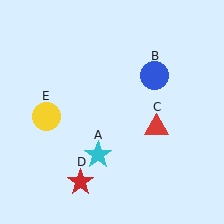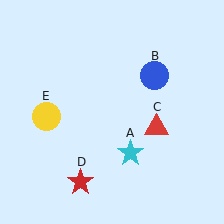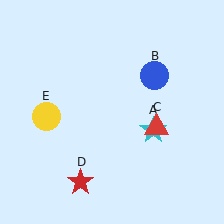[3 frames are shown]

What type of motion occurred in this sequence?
The cyan star (object A) rotated counterclockwise around the center of the scene.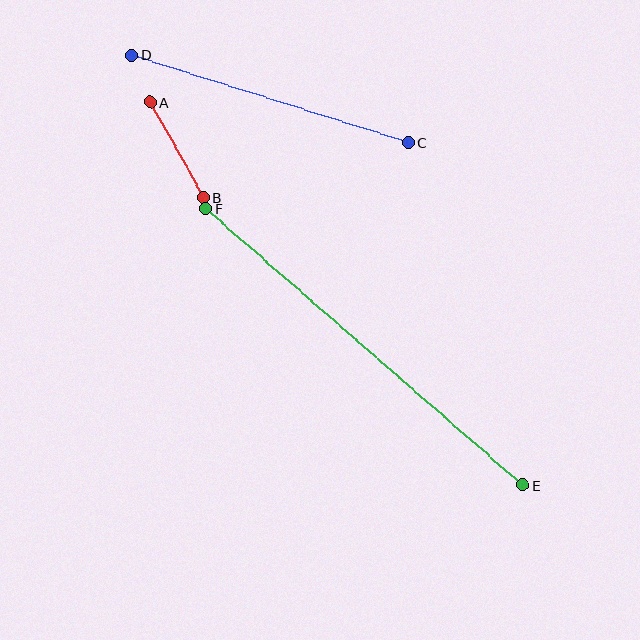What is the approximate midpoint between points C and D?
The midpoint is at approximately (270, 99) pixels.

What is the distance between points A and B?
The distance is approximately 109 pixels.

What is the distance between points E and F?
The distance is approximately 421 pixels.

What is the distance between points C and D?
The distance is approximately 290 pixels.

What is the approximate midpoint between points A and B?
The midpoint is at approximately (177, 150) pixels.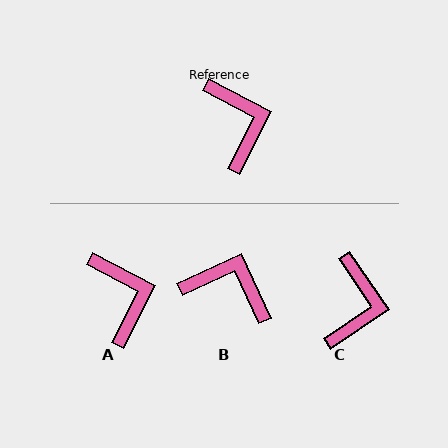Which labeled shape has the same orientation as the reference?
A.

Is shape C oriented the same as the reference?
No, it is off by about 28 degrees.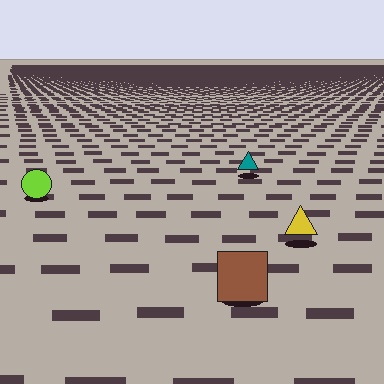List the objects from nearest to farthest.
From nearest to farthest: the brown square, the yellow triangle, the lime circle, the teal triangle.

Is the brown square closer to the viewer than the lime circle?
Yes. The brown square is closer — you can tell from the texture gradient: the ground texture is coarser near it.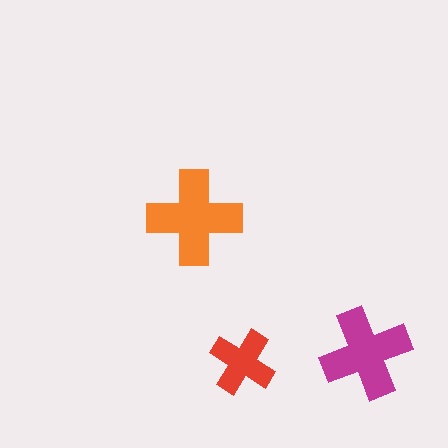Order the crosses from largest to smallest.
the orange one, the magenta one, the red one.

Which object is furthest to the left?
The orange cross is leftmost.